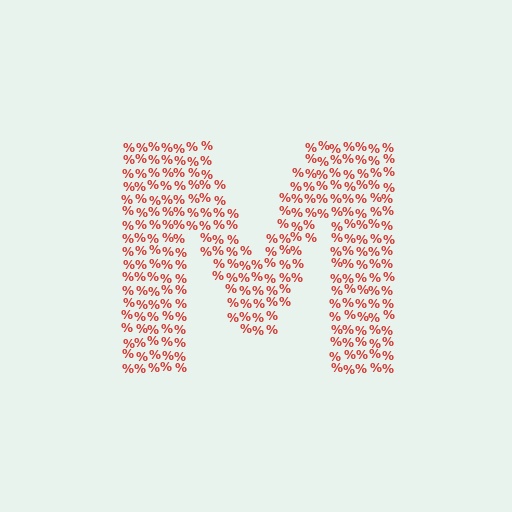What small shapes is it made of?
It is made of small percent signs.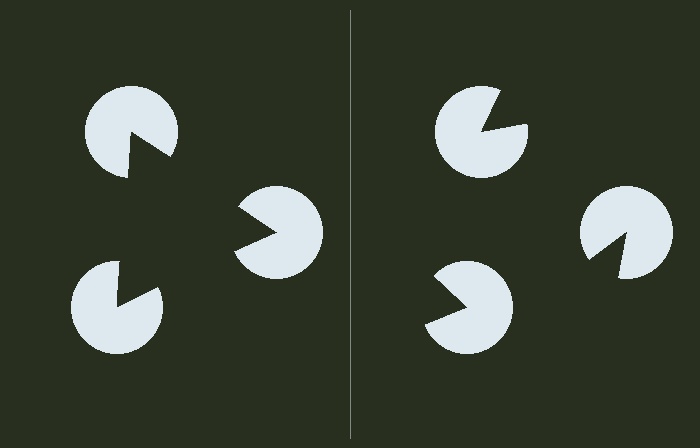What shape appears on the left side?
An illusory triangle.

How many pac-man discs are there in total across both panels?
6 — 3 on each side.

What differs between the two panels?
The pac-man discs are positioned identically on both sides; only the wedge orientations differ. On the left they align to a triangle; on the right they are misaligned.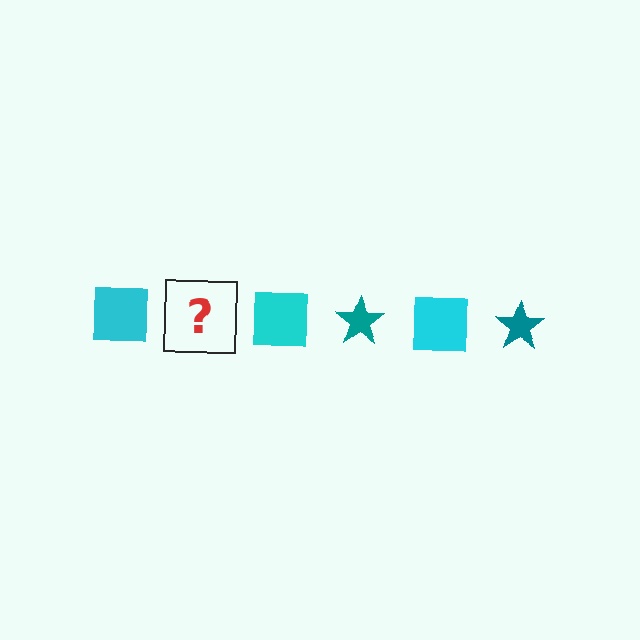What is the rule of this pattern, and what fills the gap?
The rule is that the pattern alternates between cyan square and teal star. The gap should be filled with a teal star.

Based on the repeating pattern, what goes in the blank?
The blank should be a teal star.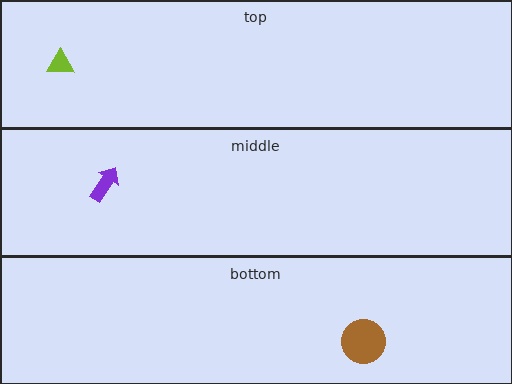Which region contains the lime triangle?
The top region.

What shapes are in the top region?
The lime triangle.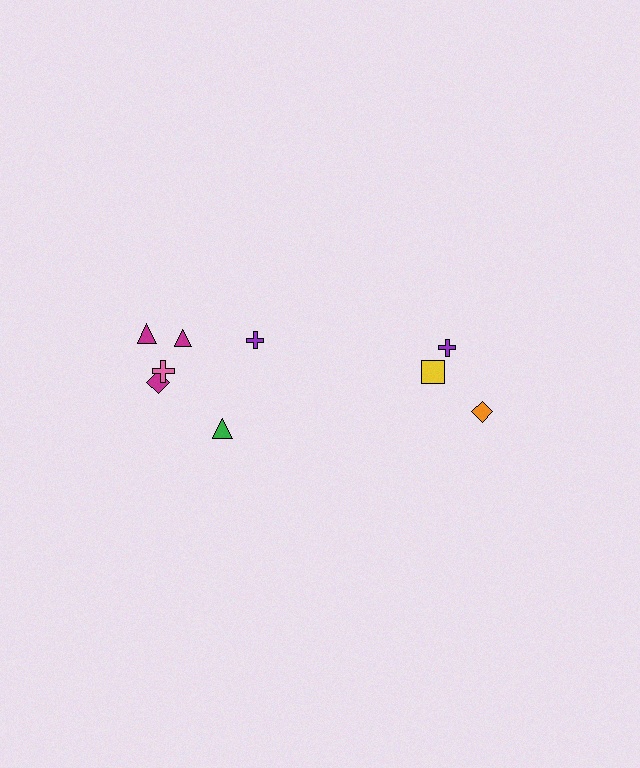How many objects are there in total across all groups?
There are 9 objects.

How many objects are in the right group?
There are 3 objects.